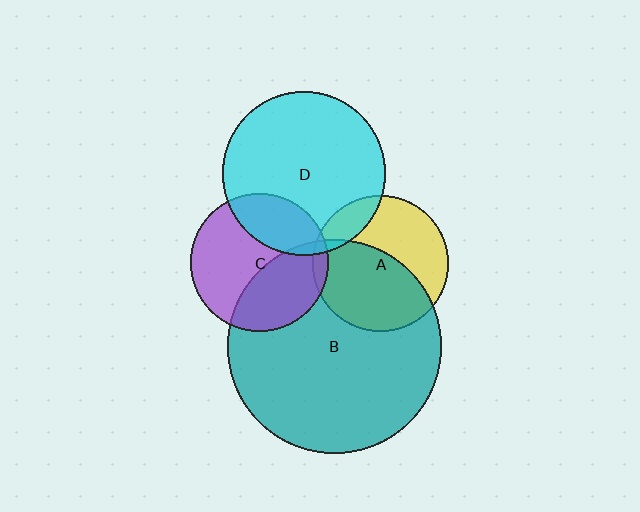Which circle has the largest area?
Circle B (teal).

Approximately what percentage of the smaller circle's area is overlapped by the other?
Approximately 5%.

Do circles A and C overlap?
Yes.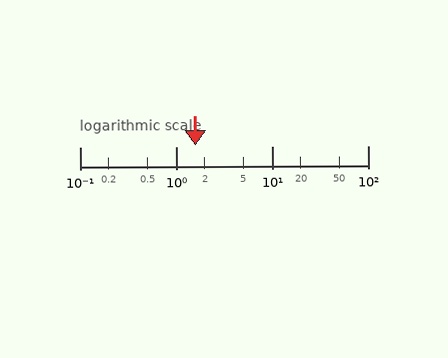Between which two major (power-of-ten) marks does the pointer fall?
The pointer is between 1 and 10.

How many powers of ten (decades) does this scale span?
The scale spans 3 decades, from 0.1 to 100.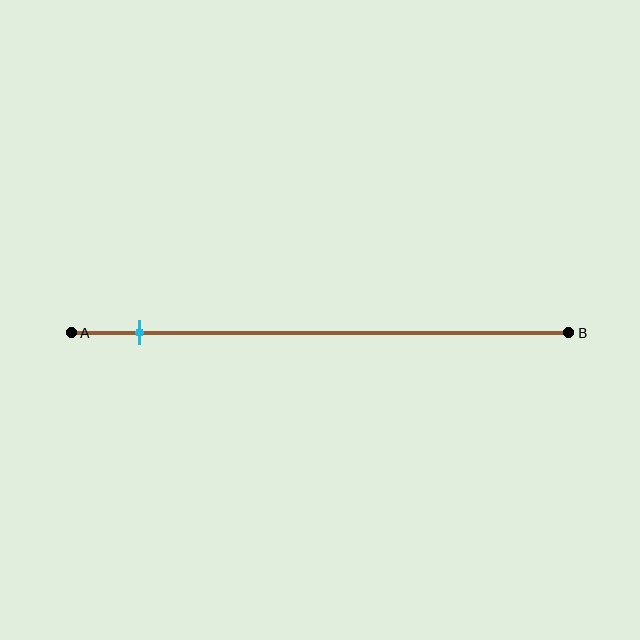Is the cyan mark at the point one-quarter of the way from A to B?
No, the mark is at about 15% from A, not at the 25% one-quarter point.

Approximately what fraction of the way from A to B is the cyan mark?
The cyan mark is approximately 15% of the way from A to B.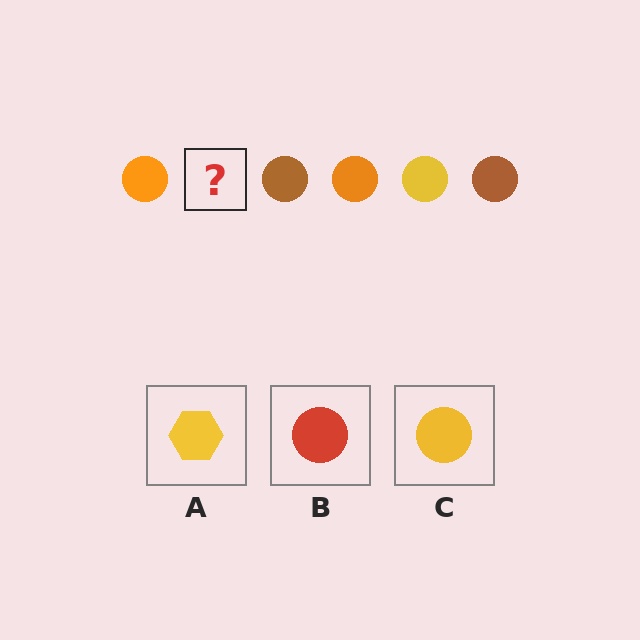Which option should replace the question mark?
Option C.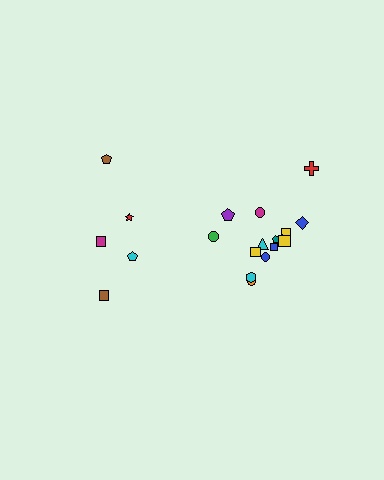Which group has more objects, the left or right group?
The right group.